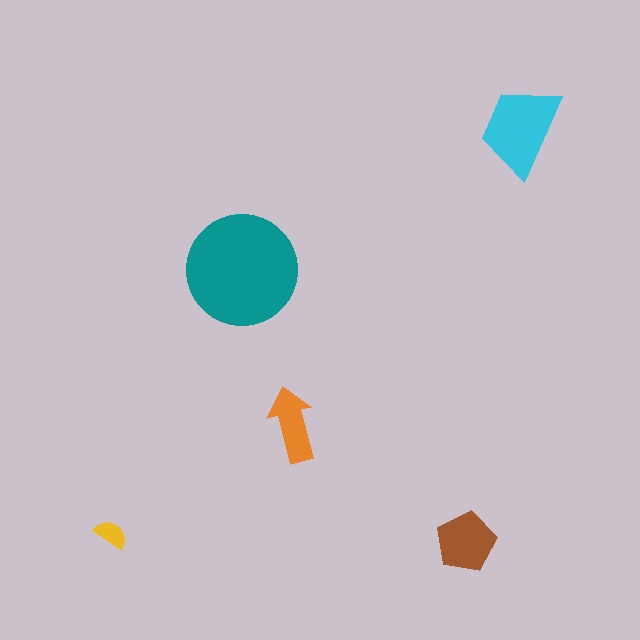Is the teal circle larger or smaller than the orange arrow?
Larger.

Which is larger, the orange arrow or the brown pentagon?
The brown pentagon.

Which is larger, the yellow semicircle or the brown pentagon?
The brown pentagon.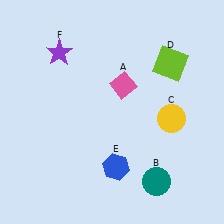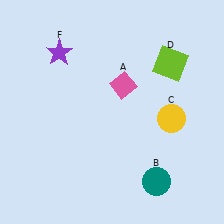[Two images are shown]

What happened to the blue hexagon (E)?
The blue hexagon (E) was removed in Image 2. It was in the bottom-right area of Image 1.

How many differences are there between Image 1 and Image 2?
There is 1 difference between the two images.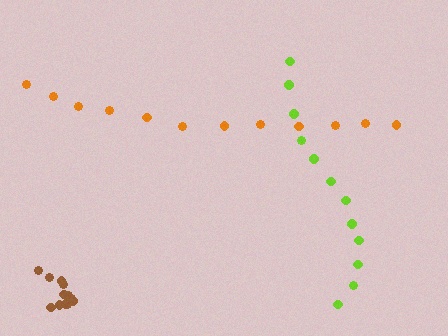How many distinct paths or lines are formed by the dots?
There are 3 distinct paths.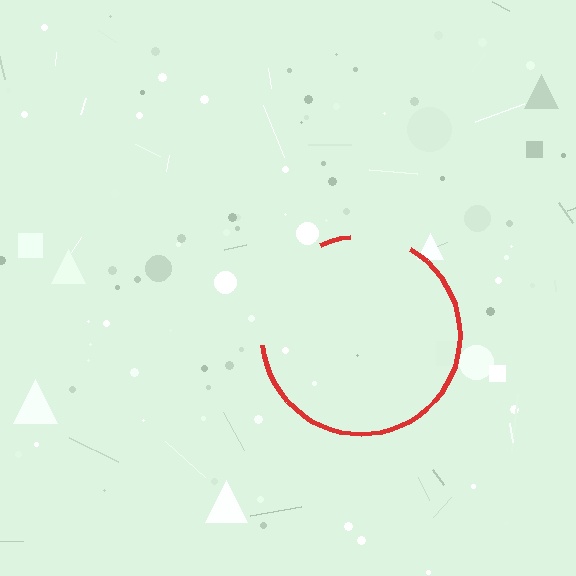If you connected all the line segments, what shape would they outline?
They would outline a circle.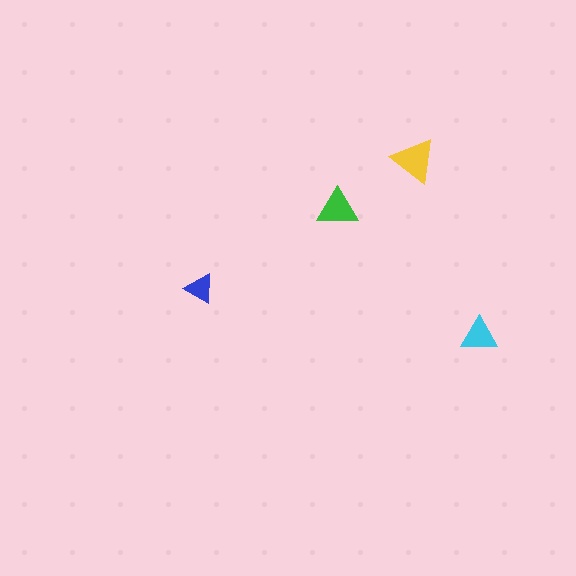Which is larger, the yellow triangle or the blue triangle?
The yellow one.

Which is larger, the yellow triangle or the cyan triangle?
The yellow one.